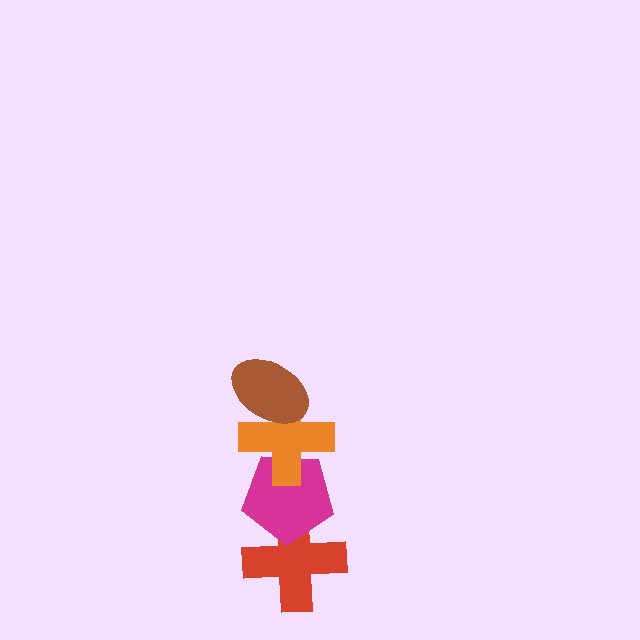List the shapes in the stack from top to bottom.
From top to bottom: the brown ellipse, the orange cross, the magenta pentagon, the red cross.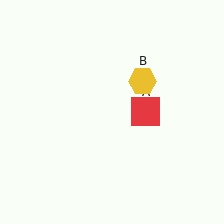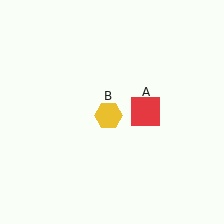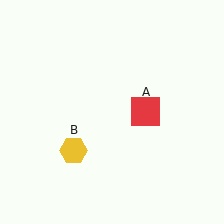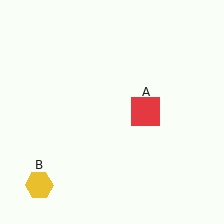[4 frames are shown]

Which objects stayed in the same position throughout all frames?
Red square (object A) remained stationary.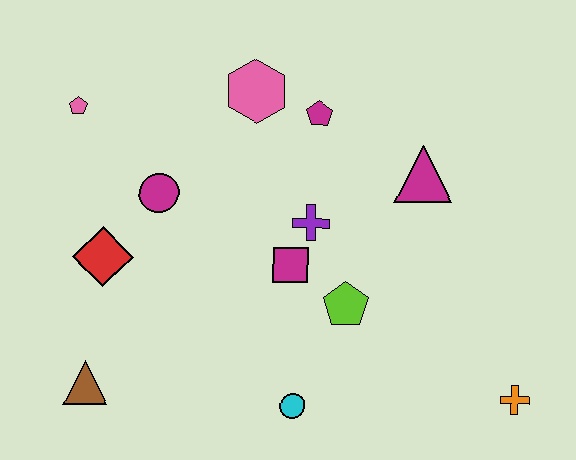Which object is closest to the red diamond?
The magenta circle is closest to the red diamond.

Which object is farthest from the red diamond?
The orange cross is farthest from the red diamond.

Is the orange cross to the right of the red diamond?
Yes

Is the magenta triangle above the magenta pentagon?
No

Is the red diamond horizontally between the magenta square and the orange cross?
No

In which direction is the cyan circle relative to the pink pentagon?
The cyan circle is below the pink pentagon.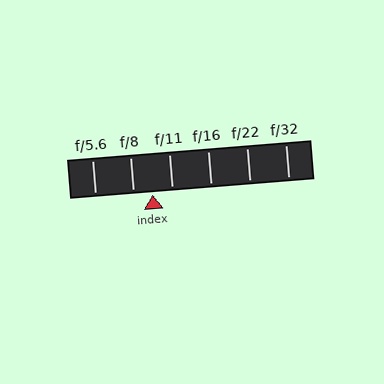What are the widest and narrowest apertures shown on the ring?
The widest aperture shown is f/5.6 and the narrowest is f/32.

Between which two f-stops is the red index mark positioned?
The index mark is between f/8 and f/11.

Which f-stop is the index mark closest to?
The index mark is closest to f/8.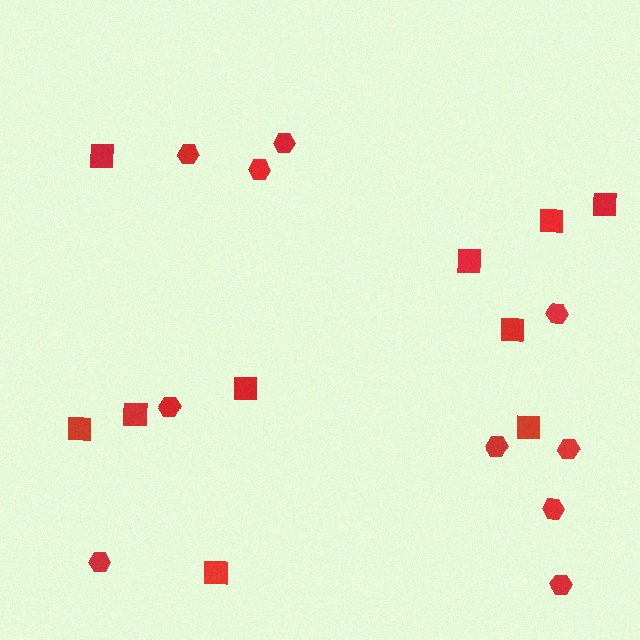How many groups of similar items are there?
There are 2 groups: one group of squares (10) and one group of hexagons (10).